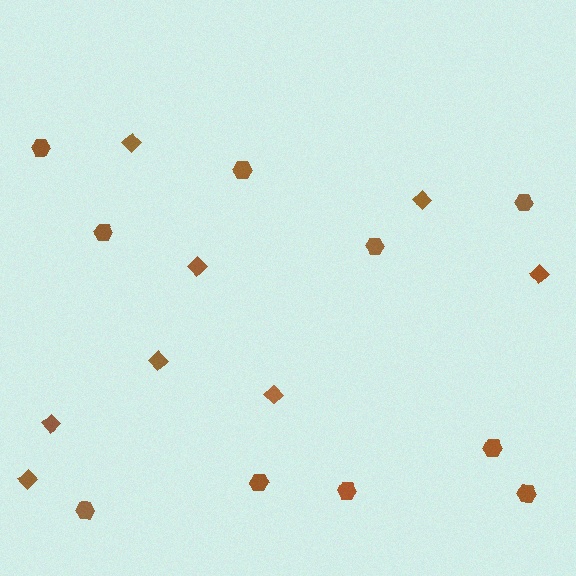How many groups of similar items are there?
There are 2 groups: one group of diamonds (8) and one group of hexagons (10).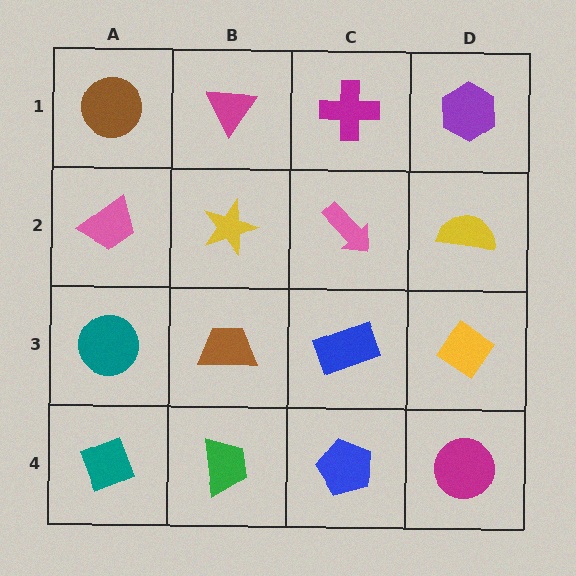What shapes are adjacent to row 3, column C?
A pink arrow (row 2, column C), a blue pentagon (row 4, column C), a brown trapezoid (row 3, column B), a yellow diamond (row 3, column D).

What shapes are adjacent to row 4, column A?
A teal circle (row 3, column A), a green trapezoid (row 4, column B).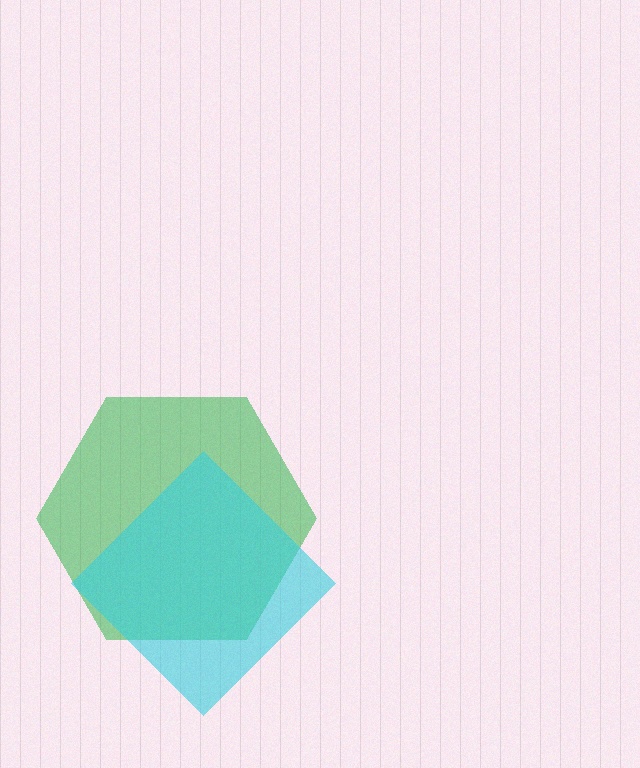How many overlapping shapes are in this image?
There are 2 overlapping shapes in the image.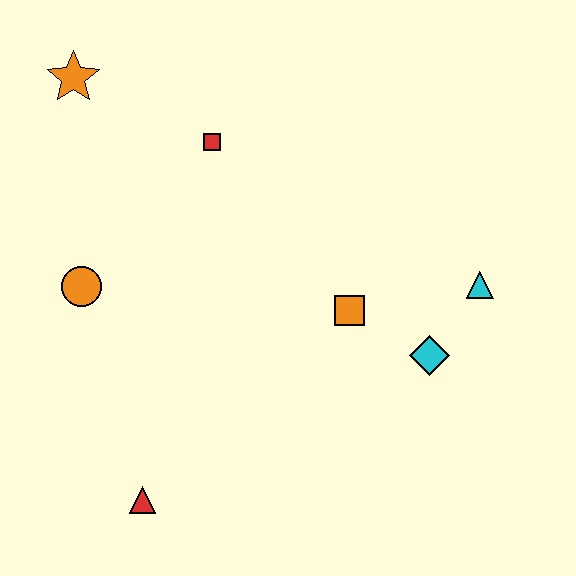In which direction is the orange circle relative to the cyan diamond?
The orange circle is to the left of the cyan diamond.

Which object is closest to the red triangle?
The orange circle is closest to the red triangle.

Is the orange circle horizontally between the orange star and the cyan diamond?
Yes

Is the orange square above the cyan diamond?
Yes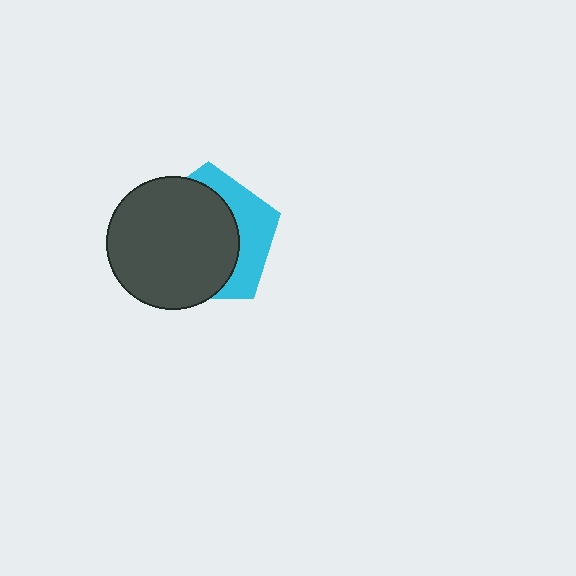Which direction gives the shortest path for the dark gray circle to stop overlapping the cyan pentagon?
Moving left gives the shortest separation.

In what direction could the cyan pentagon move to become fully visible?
The cyan pentagon could move right. That would shift it out from behind the dark gray circle entirely.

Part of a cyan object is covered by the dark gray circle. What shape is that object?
It is a pentagon.